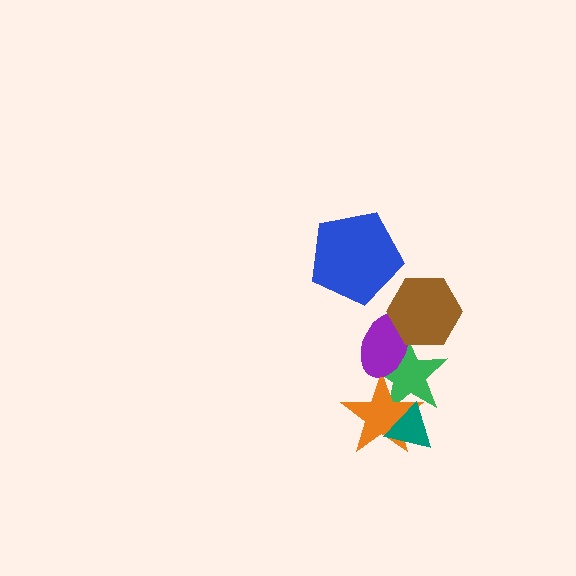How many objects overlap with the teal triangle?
2 objects overlap with the teal triangle.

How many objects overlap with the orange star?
2 objects overlap with the orange star.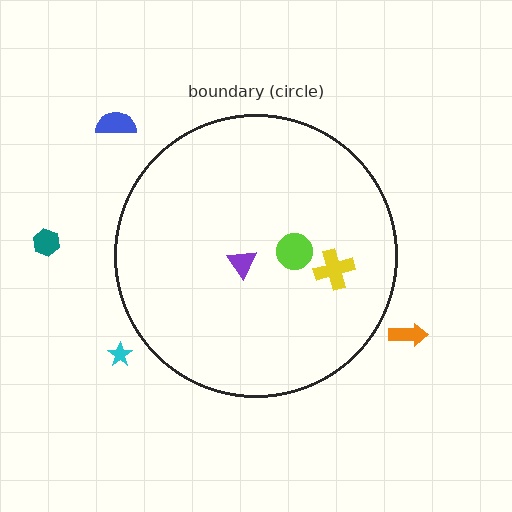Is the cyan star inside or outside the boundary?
Outside.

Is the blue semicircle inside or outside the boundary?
Outside.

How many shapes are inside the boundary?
3 inside, 4 outside.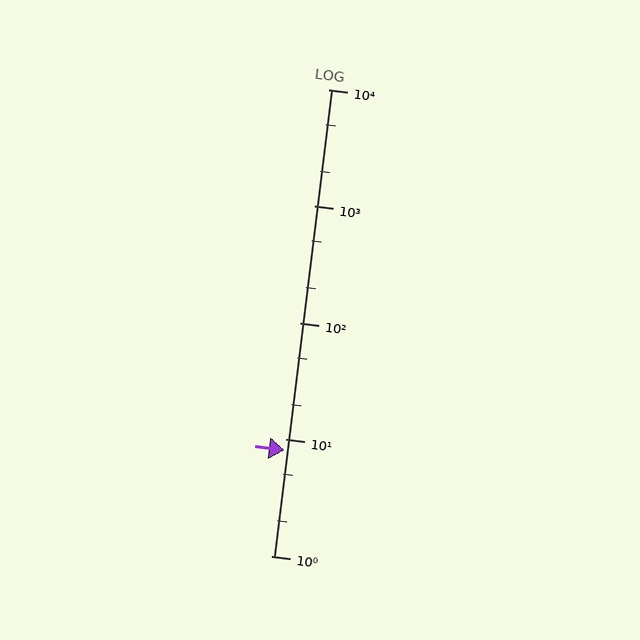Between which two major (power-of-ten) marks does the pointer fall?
The pointer is between 1 and 10.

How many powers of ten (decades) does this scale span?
The scale spans 4 decades, from 1 to 10000.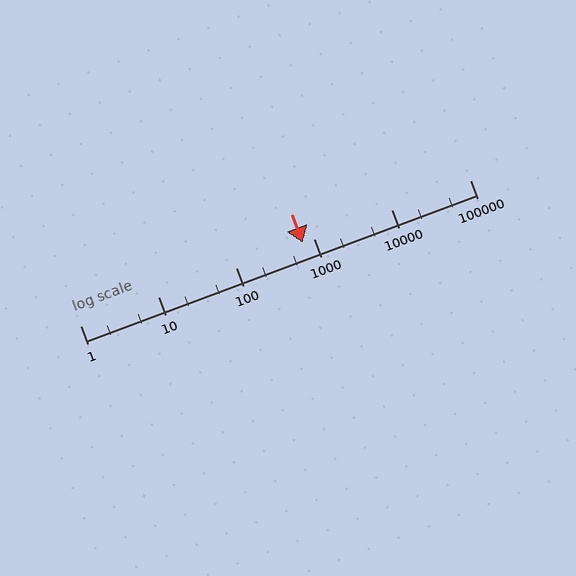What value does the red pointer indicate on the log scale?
The pointer indicates approximately 720.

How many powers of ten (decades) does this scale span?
The scale spans 5 decades, from 1 to 100000.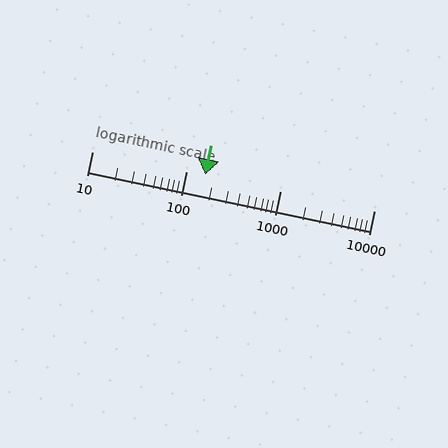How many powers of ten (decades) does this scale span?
The scale spans 3 decades, from 10 to 10000.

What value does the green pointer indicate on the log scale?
The pointer indicates approximately 160.